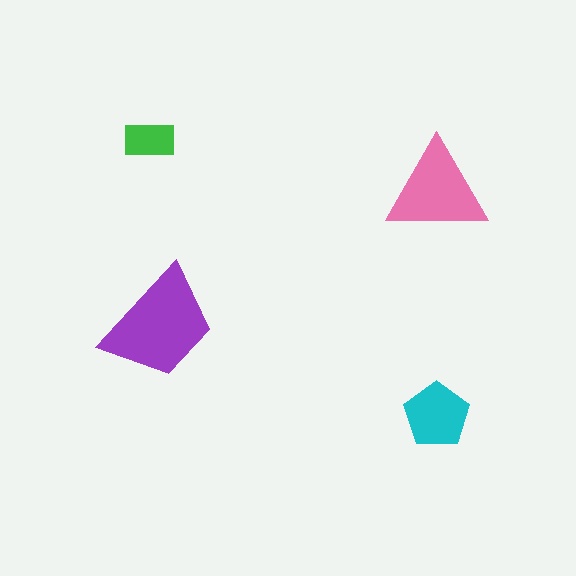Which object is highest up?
The green rectangle is topmost.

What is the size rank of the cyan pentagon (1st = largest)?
3rd.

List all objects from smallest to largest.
The green rectangle, the cyan pentagon, the pink triangle, the purple trapezoid.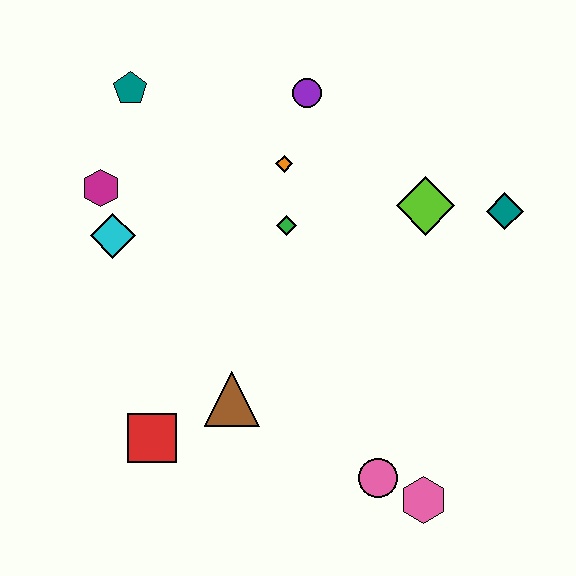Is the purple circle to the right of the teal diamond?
No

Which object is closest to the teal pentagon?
The magenta hexagon is closest to the teal pentagon.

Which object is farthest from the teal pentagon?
The pink hexagon is farthest from the teal pentagon.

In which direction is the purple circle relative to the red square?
The purple circle is above the red square.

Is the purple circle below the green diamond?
No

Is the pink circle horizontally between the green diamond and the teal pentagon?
No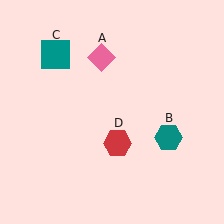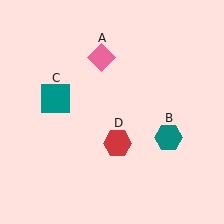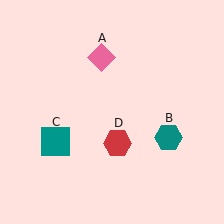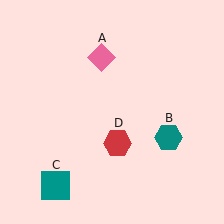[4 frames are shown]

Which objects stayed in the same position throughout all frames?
Pink diamond (object A) and teal hexagon (object B) and red hexagon (object D) remained stationary.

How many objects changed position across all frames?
1 object changed position: teal square (object C).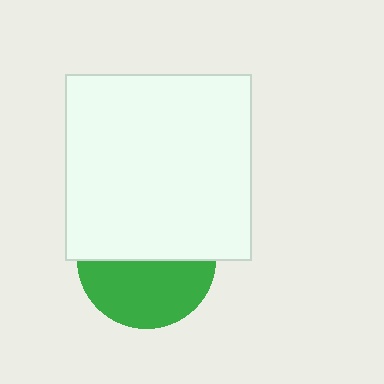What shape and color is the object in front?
The object in front is a white square.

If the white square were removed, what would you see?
You would see the complete green circle.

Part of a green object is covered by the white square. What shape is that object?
It is a circle.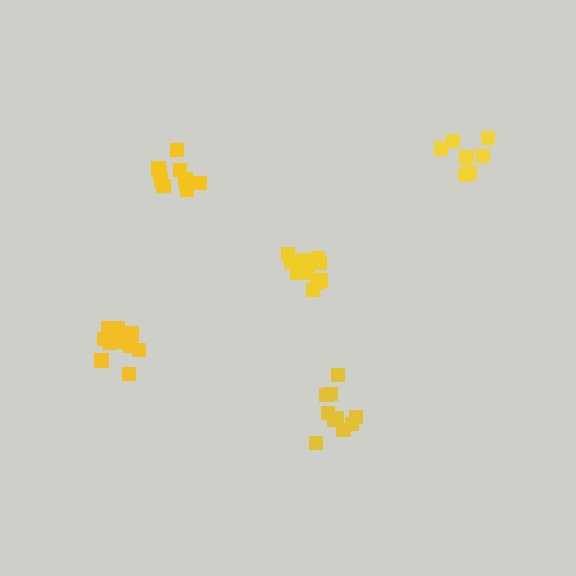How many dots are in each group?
Group 1: 11 dots, Group 2: 11 dots, Group 3: 8 dots, Group 4: 11 dots, Group 5: 11 dots (52 total).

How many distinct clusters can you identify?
There are 5 distinct clusters.